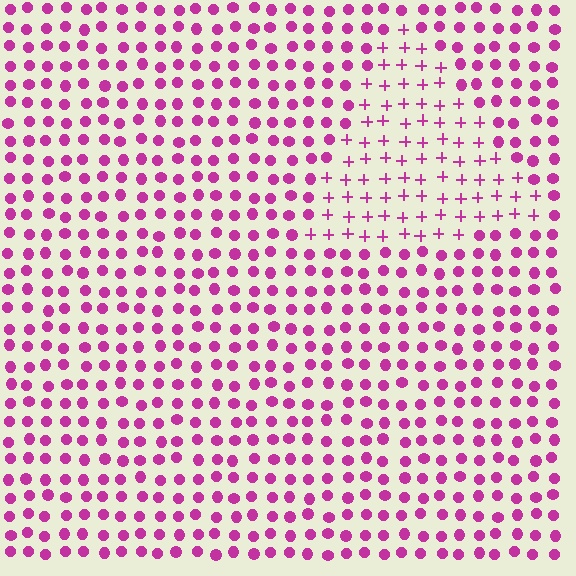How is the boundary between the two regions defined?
The boundary is defined by a change in element shape: plus signs inside vs. circles outside. All elements share the same color and spacing.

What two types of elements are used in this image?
The image uses plus signs inside the triangle region and circles outside it.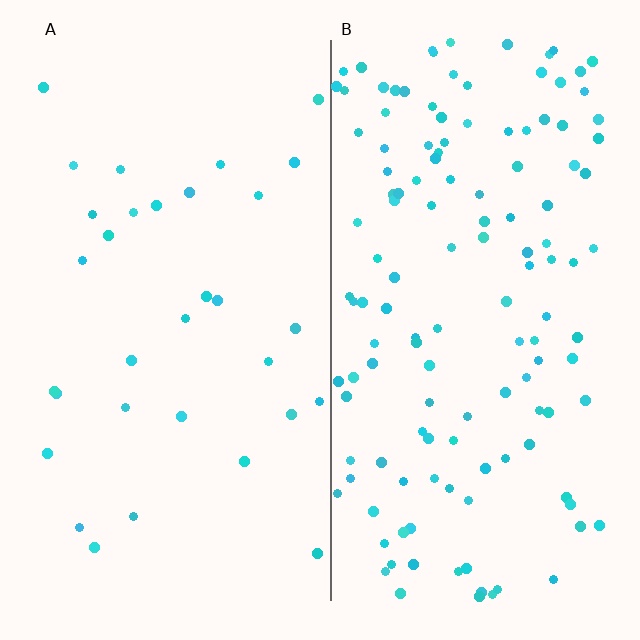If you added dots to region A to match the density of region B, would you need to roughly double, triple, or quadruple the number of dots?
Approximately quadruple.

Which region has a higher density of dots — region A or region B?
B (the right).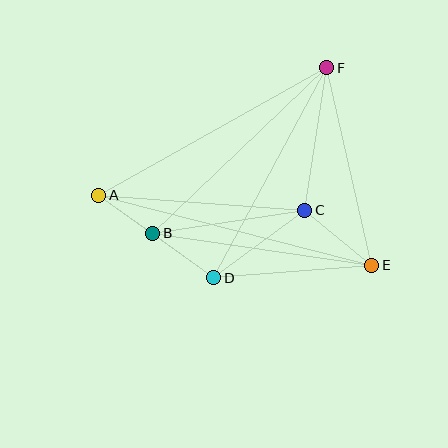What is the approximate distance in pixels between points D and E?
The distance between D and E is approximately 158 pixels.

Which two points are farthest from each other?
Points A and E are farthest from each other.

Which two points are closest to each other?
Points A and B are closest to each other.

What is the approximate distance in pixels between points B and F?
The distance between B and F is approximately 240 pixels.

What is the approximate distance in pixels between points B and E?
The distance between B and E is approximately 221 pixels.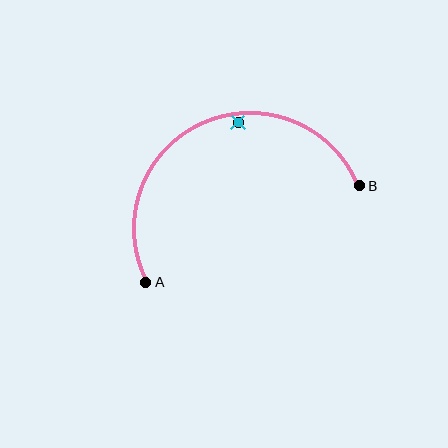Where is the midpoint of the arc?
The arc midpoint is the point on the curve farthest from the straight line joining A and B. It sits above that line.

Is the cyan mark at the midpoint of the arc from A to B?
No — the cyan mark does not lie on the arc at all. It sits slightly inside the curve.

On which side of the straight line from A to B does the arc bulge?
The arc bulges above the straight line connecting A and B.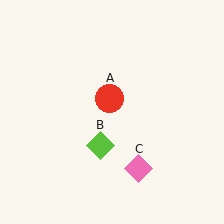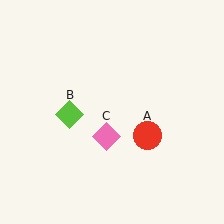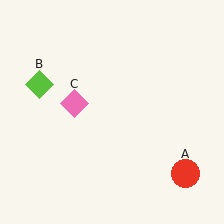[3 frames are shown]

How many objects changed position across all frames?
3 objects changed position: red circle (object A), lime diamond (object B), pink diamond (object C).